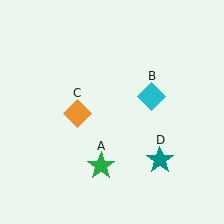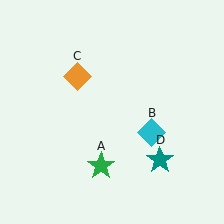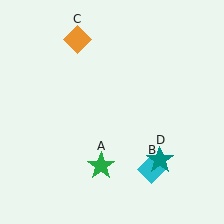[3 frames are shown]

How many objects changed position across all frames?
2 objects changed position: cyan diamond (object B), orange diamond (object C).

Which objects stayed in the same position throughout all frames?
Green star (object A) and teal star (object D) remained stationary.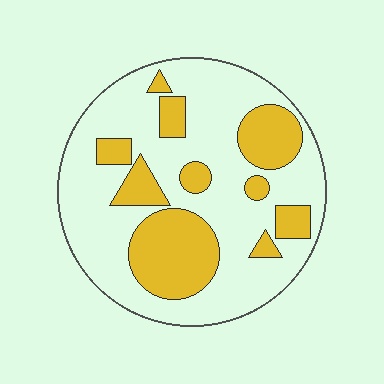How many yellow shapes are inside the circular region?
10.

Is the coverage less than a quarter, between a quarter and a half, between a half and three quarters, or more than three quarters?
Between a quarter and a half.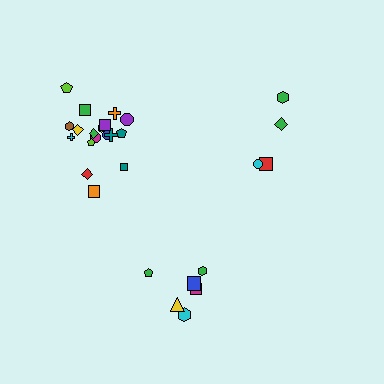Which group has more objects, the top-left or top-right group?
The top-left group.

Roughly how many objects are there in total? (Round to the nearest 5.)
Roughly 30 objects in total.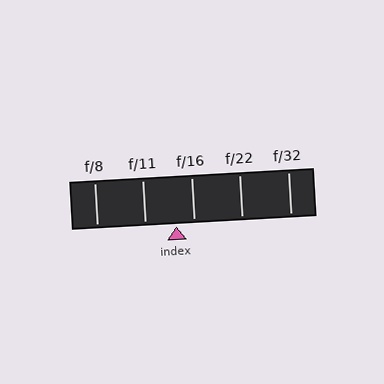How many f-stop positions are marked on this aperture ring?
There are 5 f-stop positions marked.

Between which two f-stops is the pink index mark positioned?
The index mark is between f/11 and f/16.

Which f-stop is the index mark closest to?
The index mark is closest to f/16.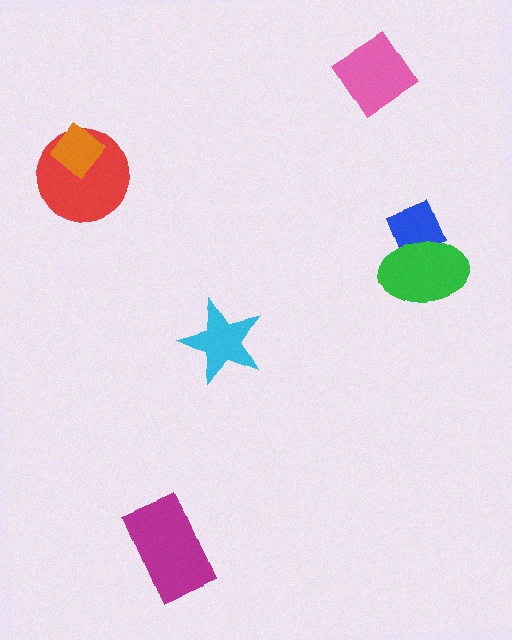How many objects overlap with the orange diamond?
1 object overlaps with the orange diamond.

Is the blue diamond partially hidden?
Yes, it is partially covered by another shape.